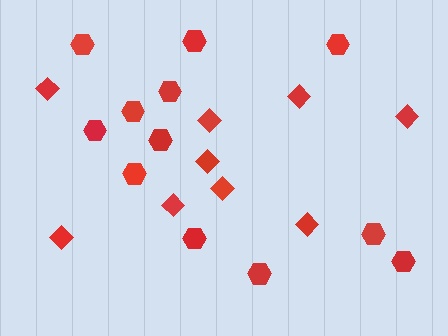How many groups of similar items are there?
There are 2 groups: one group of diamonds (9) and one group of hexagons (12).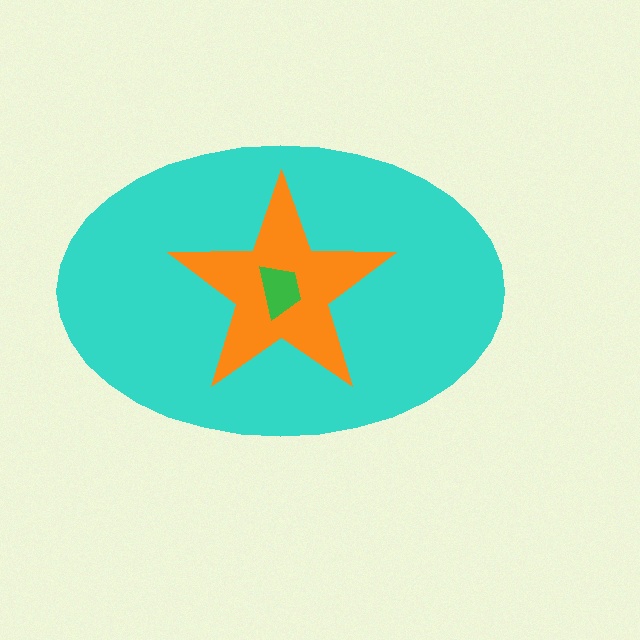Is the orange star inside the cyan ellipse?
Yes.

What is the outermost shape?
The cyan ellipse.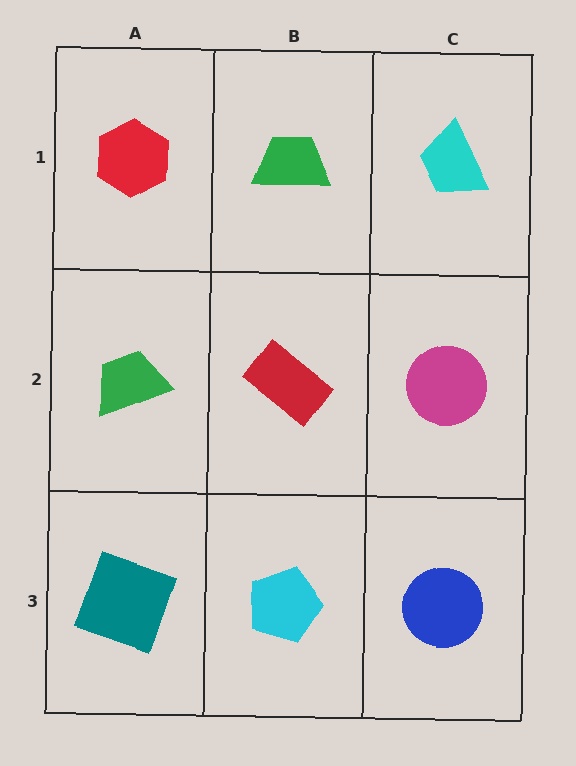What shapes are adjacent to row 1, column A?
A green trapezoid (row 2, column A), a green trapezoid (row 1, column B).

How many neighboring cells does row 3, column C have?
2.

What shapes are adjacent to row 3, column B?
A red rectangle (row 2, column B), a teal square (row 3, column A), a blue circle (row 3, column C).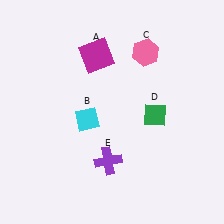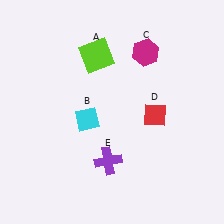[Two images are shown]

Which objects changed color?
A changed from magenta to lime. C changed from pink to magenta. D changed from green to red.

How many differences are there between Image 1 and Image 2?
There are 3 differences between the two images.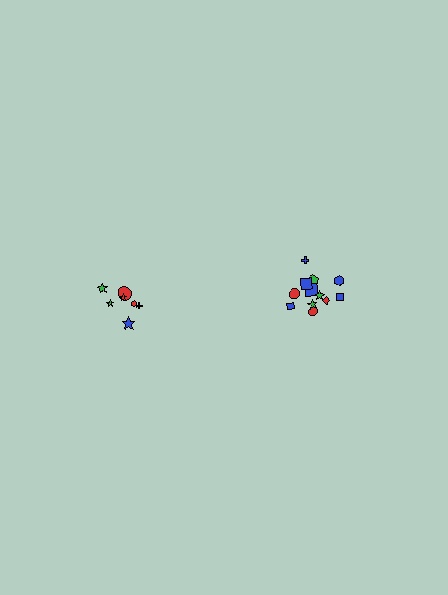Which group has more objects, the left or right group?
The right group.